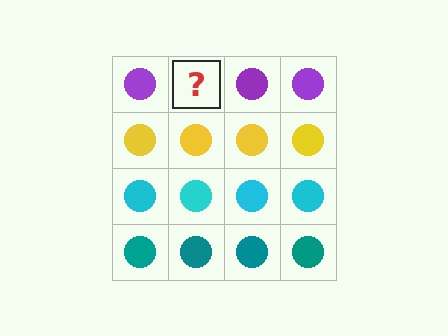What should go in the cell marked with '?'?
The missing cell should contain a purple circle.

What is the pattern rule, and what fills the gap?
The rule is that each row has a consistent color. The gap should be filled with a purple circle.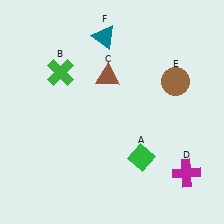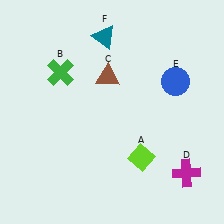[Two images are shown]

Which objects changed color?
A changed from green to lime. E changed from brown to blue.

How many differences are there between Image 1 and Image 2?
There are 2 differences between the two images.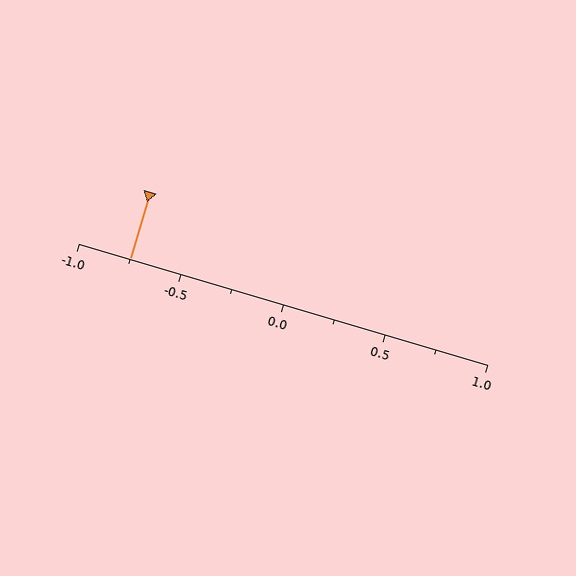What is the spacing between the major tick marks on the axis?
The major ticks are spaced 0.5 apart.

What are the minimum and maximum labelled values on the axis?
The axis runs from -1.0 to 1.0.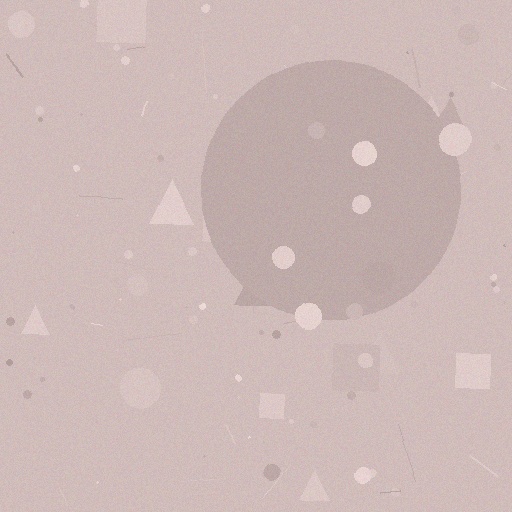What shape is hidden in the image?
A circle is hidden in the image.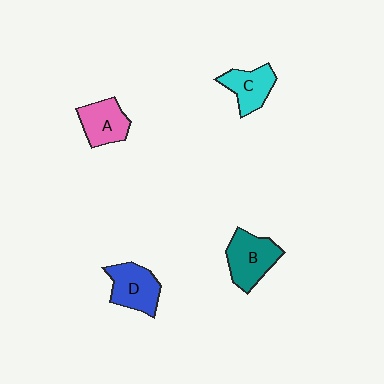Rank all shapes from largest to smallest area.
From largest to smallest: B (teal), D (blue), A (pink), C (cyan).